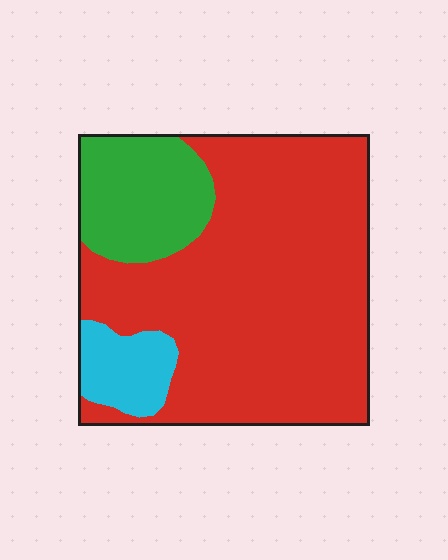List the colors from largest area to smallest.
From largest to smallest: red, green, cyan.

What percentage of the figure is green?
Green takes up less than a quarter of the figure.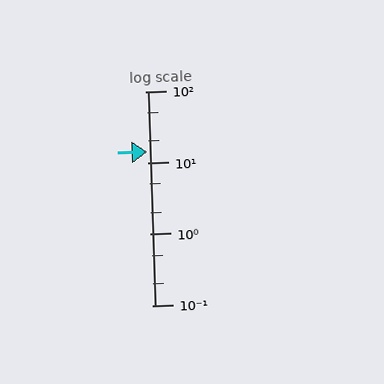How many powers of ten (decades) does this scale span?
The scale spans 3 decades, from 0.1 to 100.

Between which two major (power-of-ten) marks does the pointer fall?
The pointer is between 10 and 100.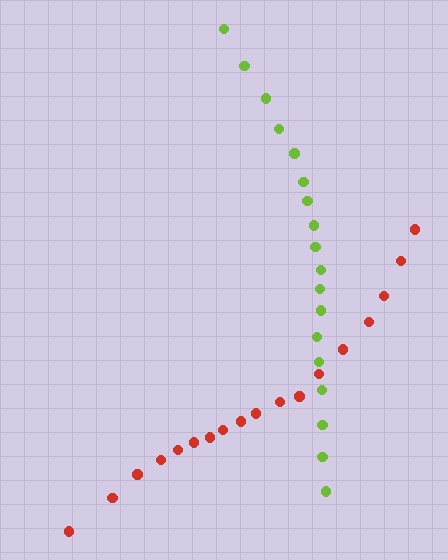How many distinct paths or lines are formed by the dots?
There are 2 distinct paths.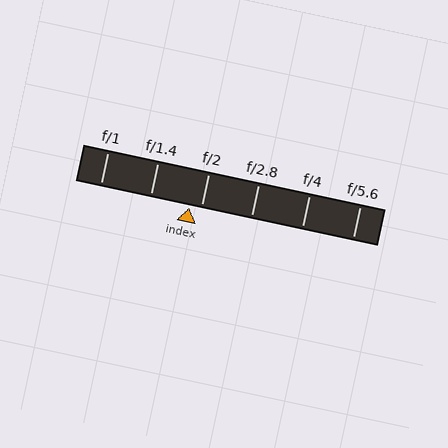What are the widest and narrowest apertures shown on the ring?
The widest aperture shown is f/1 and the narrowest is f/5.6.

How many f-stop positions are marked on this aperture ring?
There are 6 f-stop positions marked.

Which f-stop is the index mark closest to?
The index mark is closest to f/2.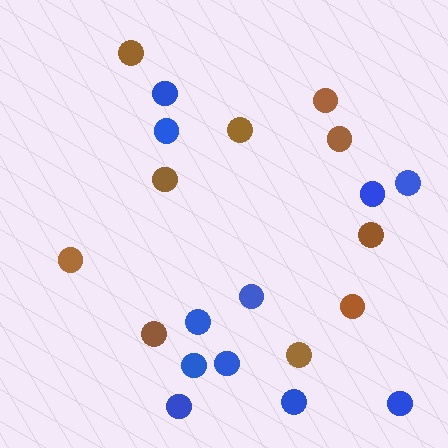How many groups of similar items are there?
There are 2 groups: one group of brown circles (10) and one group of blue circles (11).